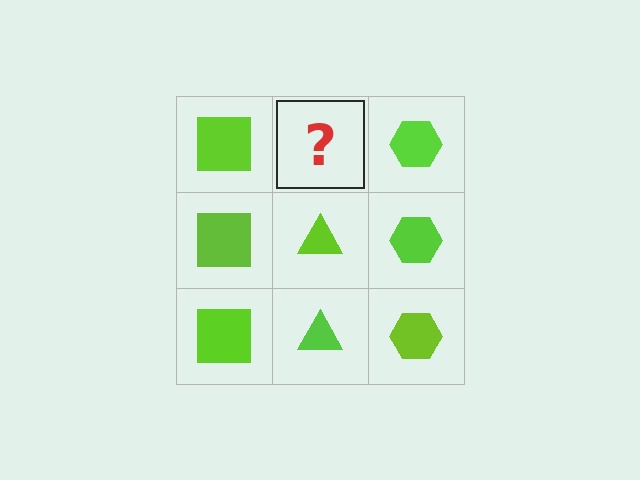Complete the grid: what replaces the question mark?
The question mark should be replaced with a lime triangle.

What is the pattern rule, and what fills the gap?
The rule is that each column has a consistent shape. The gap should be filled with a lime triangle.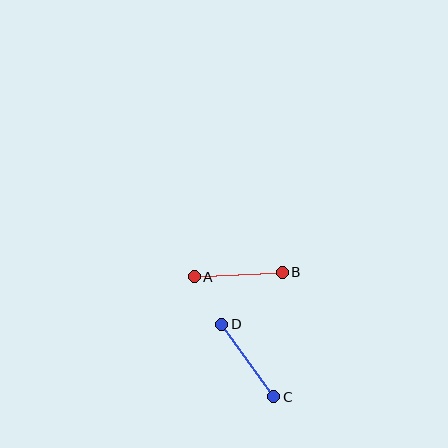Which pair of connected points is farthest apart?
Points C and D are farthest apart.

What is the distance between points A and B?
The distance is approximately 88 pixels.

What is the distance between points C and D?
The distance is approximately 89 pixels.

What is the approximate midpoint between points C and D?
The midpoint is at approximately (248, 360) pixels.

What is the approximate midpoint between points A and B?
The midpoint is at approximately (238, 275) pixels.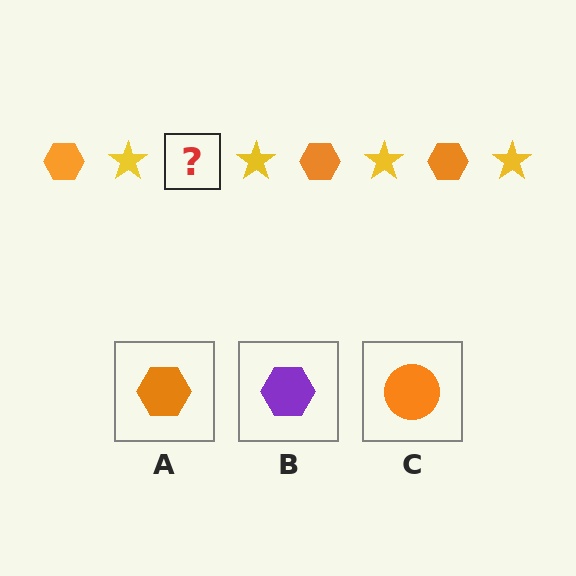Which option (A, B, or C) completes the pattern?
A.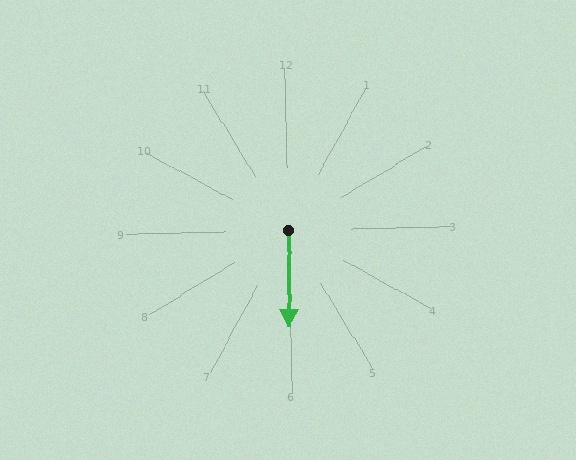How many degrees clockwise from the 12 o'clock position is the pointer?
Approximately 181 degrees.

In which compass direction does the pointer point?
South.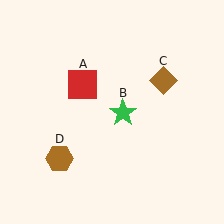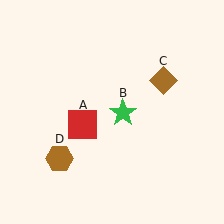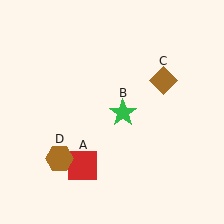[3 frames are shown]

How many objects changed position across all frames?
1 object changed position: red square (object A).